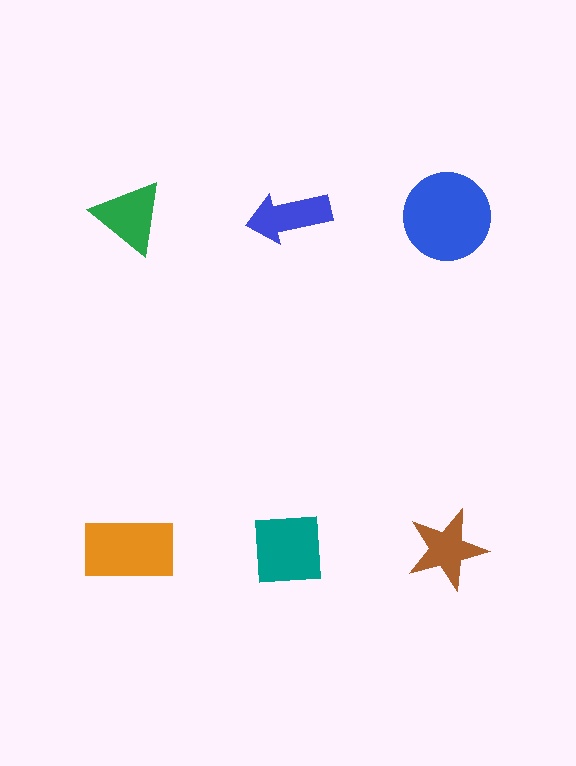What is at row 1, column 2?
A blue arrow.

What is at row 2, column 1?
An orange rectangle.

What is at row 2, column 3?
A brown star.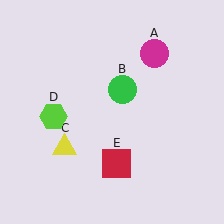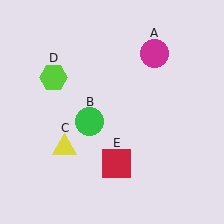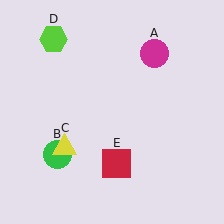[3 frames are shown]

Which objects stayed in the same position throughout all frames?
Magenta circle (object A) and yellow triangle (object C) and red square (object E) remained stationary.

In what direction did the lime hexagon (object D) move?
The lime hexagon (object D) moved up.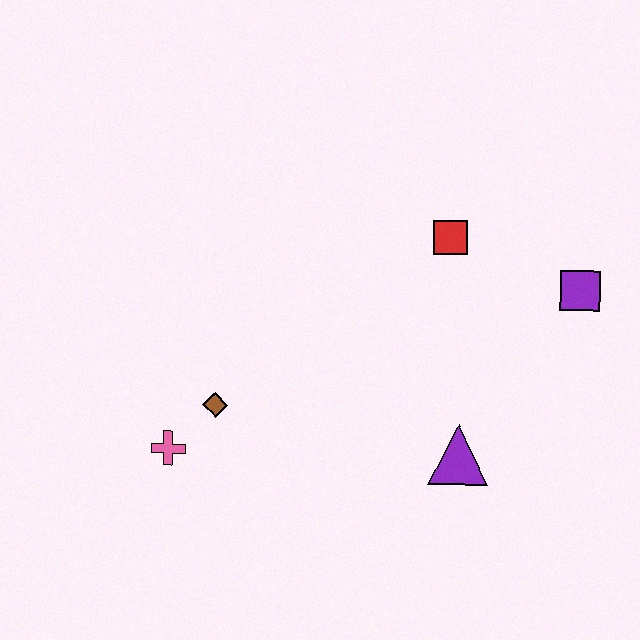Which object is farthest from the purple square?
The pink cross is farthest from the purple square.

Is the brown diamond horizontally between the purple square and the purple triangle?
No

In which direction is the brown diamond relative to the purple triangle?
The brown diamond is to the left of the purple triangle.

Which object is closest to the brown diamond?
The pink cross is closest to the brown diamond.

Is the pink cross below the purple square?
Yes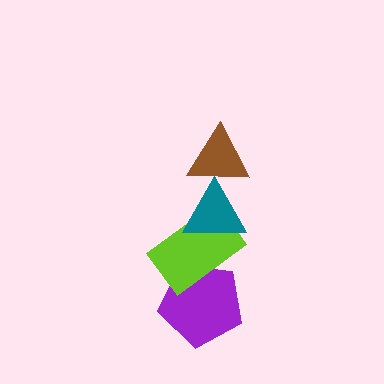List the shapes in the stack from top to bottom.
From top to bottom: the brown triangle, the teal triangle, the lime rectangle, the purple pentagon.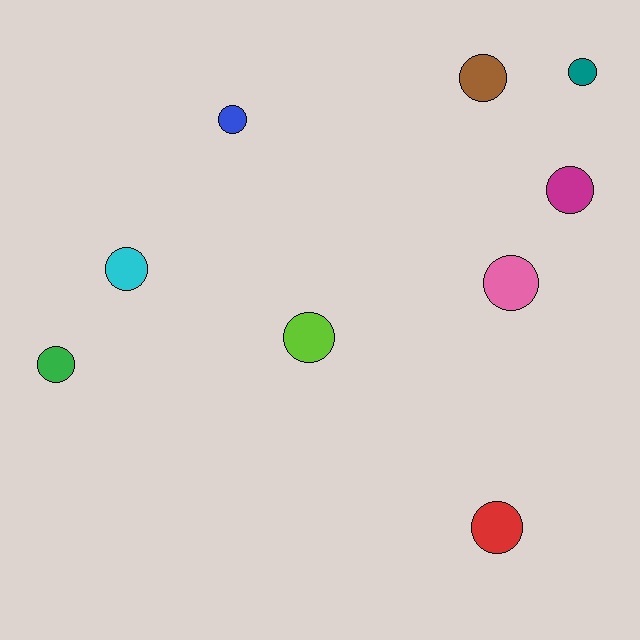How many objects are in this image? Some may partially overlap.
There are 9 objects.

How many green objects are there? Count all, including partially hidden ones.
There is 1 green object.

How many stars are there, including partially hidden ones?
There are no stars.